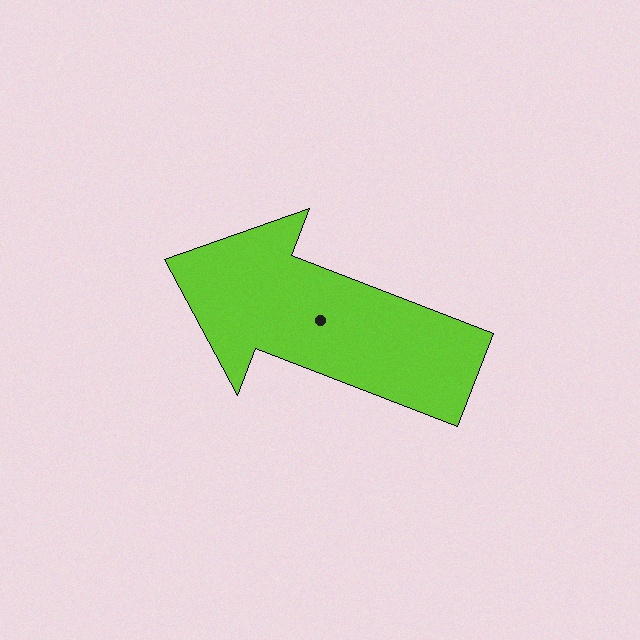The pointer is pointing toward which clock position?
Roughly 10 o'clock.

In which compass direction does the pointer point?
West.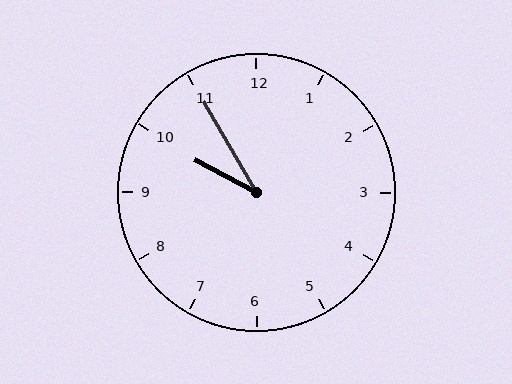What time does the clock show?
9:55.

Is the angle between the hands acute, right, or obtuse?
It is acute.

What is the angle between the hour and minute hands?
Approximately 32 degrees.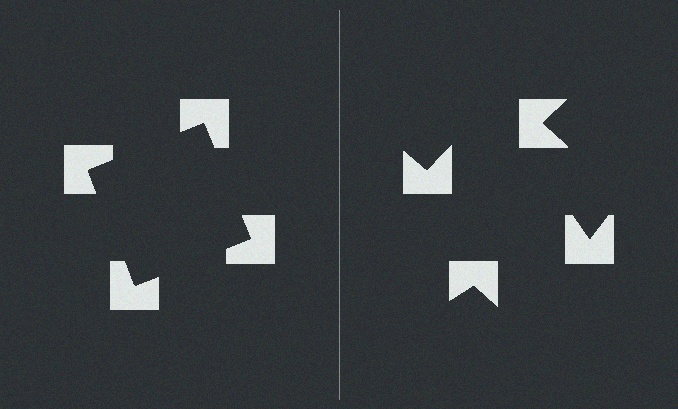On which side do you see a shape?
An illusory square appears on the left side. On the right side the wedge cuts are rotated, so no coherent shape forms.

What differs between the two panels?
The notched squares are positioned identically on both sides; only the wedge orientations differ. On the left they align to a square; on the right they are misaligned.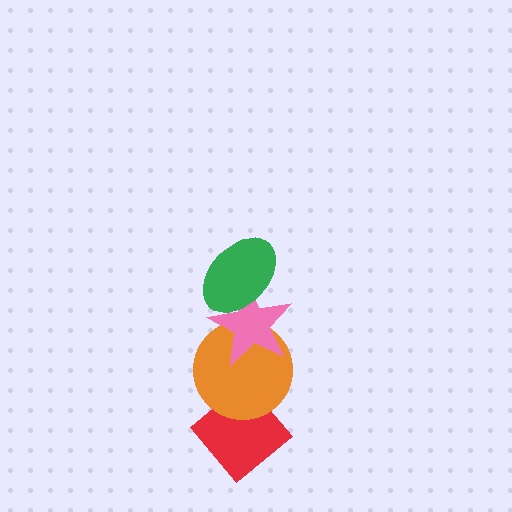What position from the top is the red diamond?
The red diamond is 4th from the top.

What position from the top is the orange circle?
The orange circle is 3rd from the top.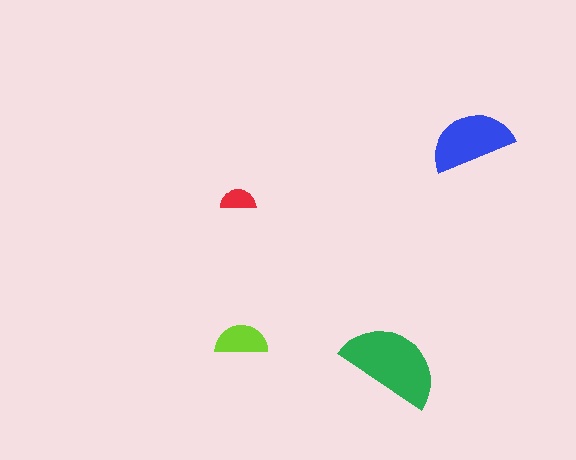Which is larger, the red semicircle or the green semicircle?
The green one.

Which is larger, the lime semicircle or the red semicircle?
The lime one.